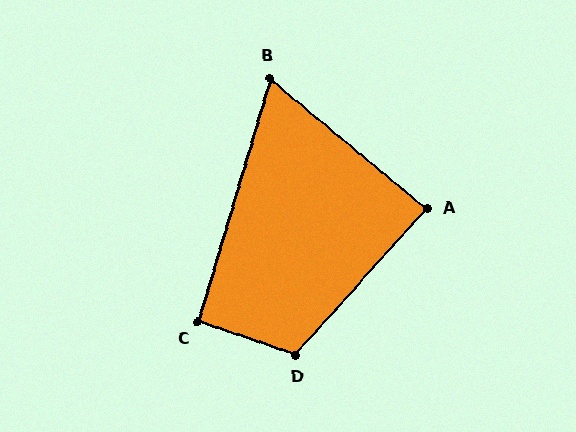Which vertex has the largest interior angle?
D, at approximately 113 degrees.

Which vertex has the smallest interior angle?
B, at approximately 67 degrees.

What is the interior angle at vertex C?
Approximately 92 degrees (approximately right).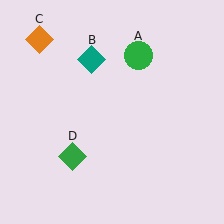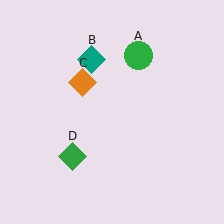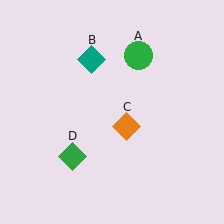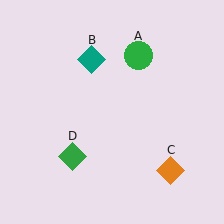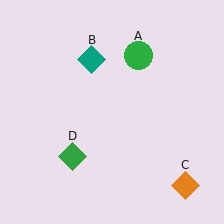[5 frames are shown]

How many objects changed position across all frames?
1 object changed position: orange diamond (object C).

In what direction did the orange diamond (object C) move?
The orange diamond (object C) moved down and to the right.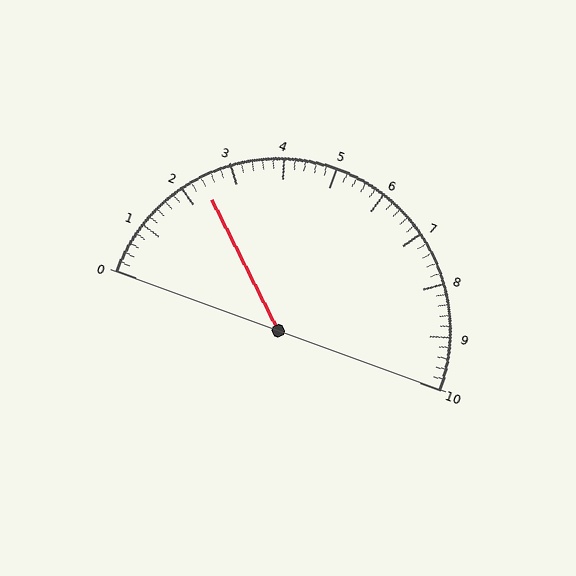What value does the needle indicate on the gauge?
The needle indicates approximately 2.4.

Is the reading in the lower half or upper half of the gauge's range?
The reading is in the lower half of the range (0 to 10).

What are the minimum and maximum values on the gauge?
The gauge ranges from 0 to 10.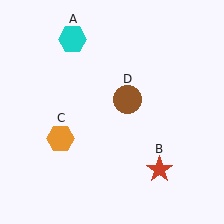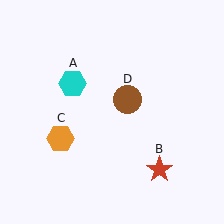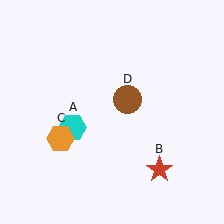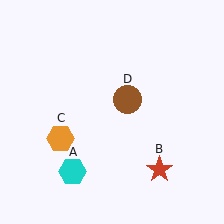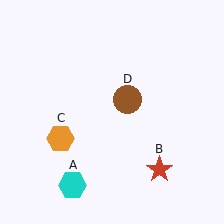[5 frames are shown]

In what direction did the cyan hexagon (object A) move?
The cyan hexagon (object A) moved down.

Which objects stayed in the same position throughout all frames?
Red star (object B) and orange hexagon (object C) and brown circle (object D) remained stationary.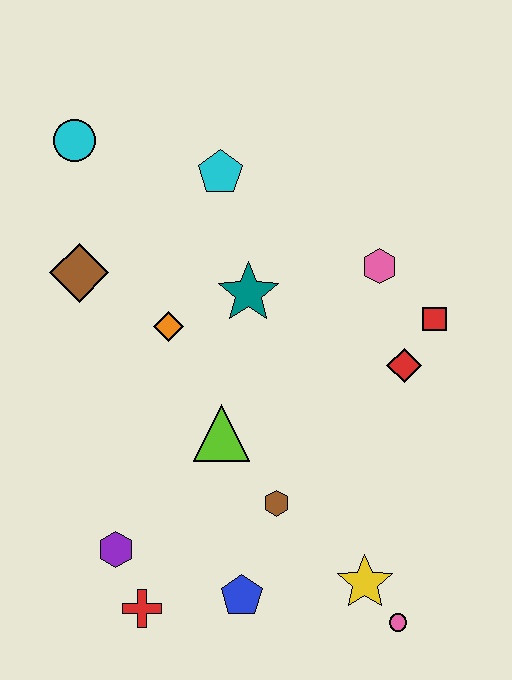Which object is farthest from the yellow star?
The cyan circle is farthest from the yellow star.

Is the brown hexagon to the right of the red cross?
Yes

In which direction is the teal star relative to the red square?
The teal star is to the left of the red square.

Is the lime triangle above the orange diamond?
No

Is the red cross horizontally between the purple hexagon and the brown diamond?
No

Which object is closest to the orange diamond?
The teal star is closest to the orange diamond.